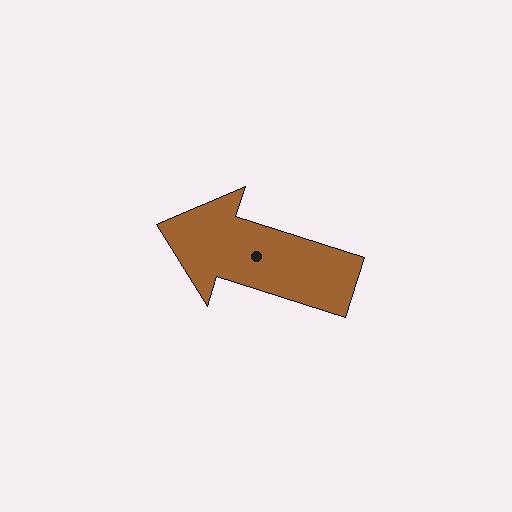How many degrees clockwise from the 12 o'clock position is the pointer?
Approximately 288 degrees.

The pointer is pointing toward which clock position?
Roughly 10 o'clock.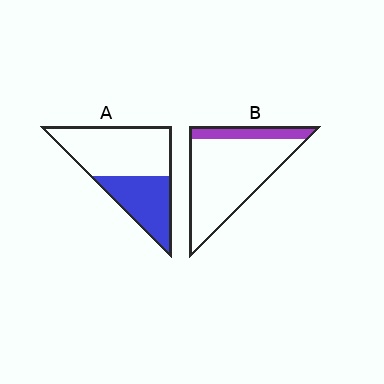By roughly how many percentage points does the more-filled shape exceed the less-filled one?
By roughly 20 percentage points (A over B).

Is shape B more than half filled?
No.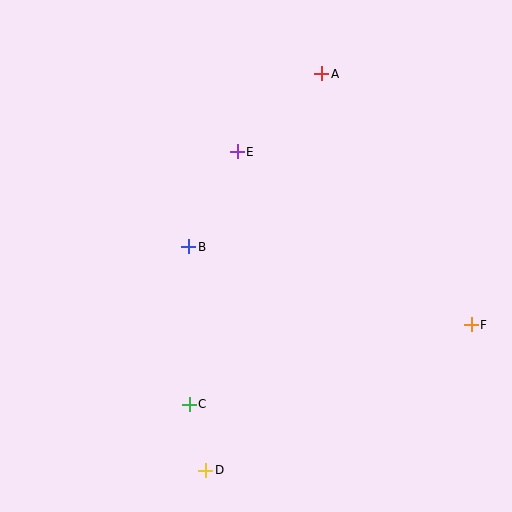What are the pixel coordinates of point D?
Point D is at (206, 470).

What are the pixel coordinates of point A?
Point A is at (322, 74).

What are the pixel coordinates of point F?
Point F is at (471, 325).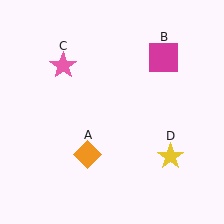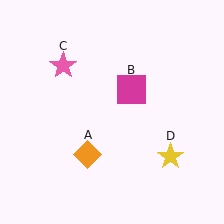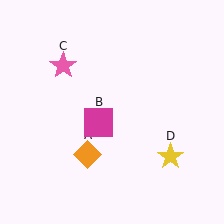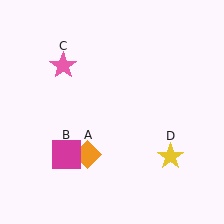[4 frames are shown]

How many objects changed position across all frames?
1 object changed position: magenta square (object B).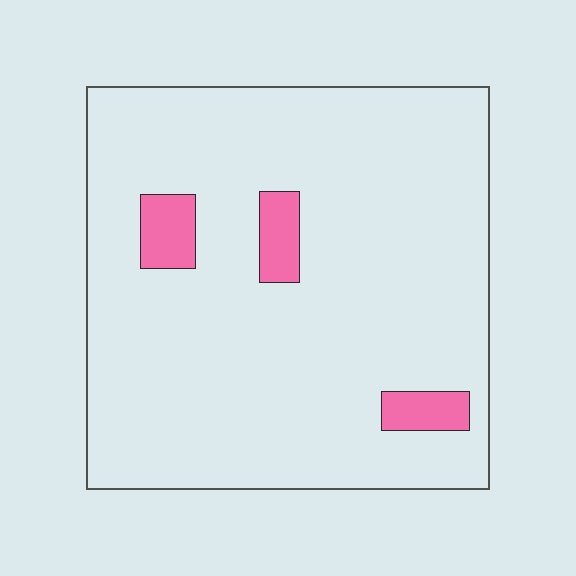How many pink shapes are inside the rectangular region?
3.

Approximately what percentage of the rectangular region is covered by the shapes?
Approximately 5%.